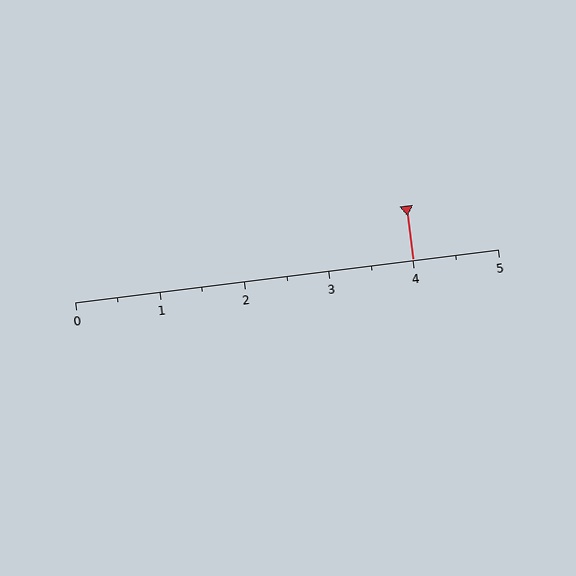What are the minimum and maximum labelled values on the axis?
The axis runs from 0 to 5.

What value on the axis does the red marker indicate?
The marker indicates approximately 4.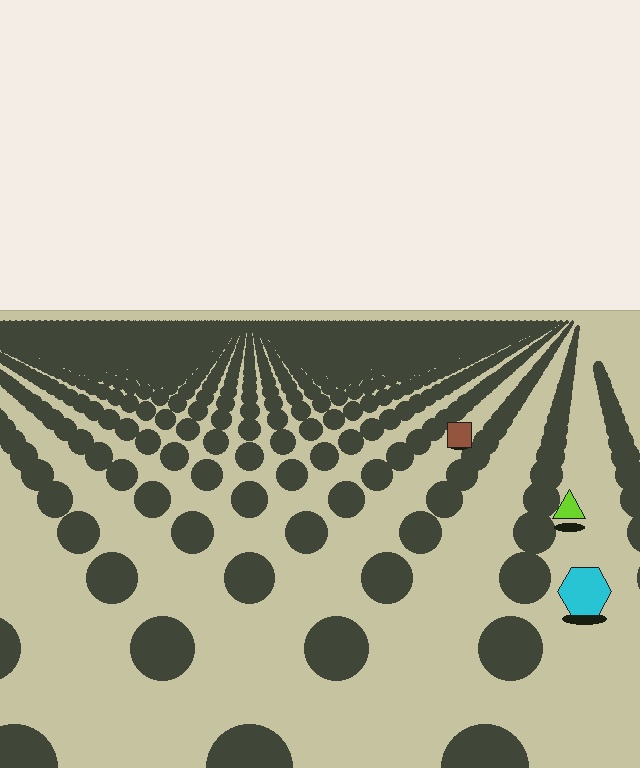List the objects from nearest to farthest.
From nearest to farthest: the cyan hexagon, the lime triangle, the brown square.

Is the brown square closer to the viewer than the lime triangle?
No. The lime triangle is closer — you can tell from the texture gradient: the ground texture is coarser near it.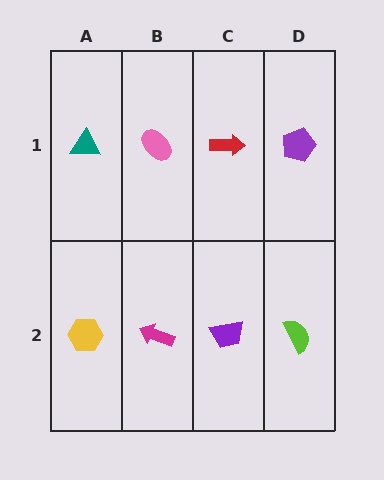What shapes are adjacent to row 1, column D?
A lime semicircle (row 2, column D), a red arrow (row 1, column C).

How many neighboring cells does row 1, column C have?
3.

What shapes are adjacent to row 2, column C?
A red arrow (row 1, column C), a magenta arrow (row 2, column B), a lime semicircle (row 2, column D).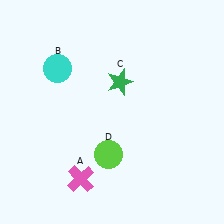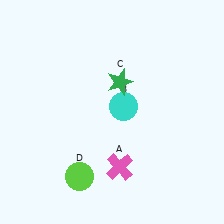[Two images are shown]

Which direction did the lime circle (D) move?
The lime circle (D) moved left.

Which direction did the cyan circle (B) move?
The cyan circle (B) moved right.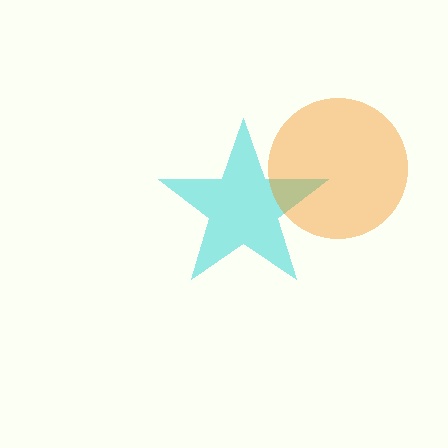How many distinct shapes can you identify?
There are 2 distinct shapes: a cyan star, an orange circle.